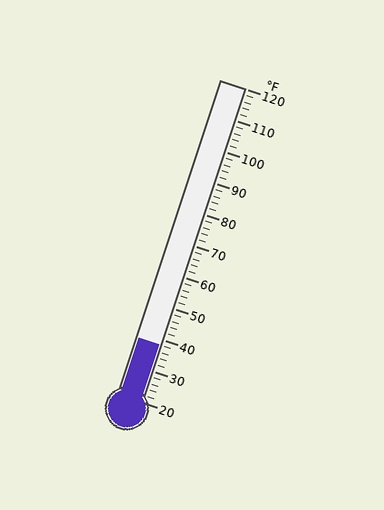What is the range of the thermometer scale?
The thermometer scale ranges from 20°F to 120°F.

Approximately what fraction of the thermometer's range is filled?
The thermometer is filled to approximately 20% of its range.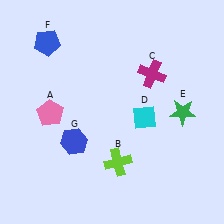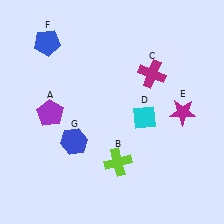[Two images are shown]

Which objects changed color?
A changed from pink to purple. E changed from green to magenta.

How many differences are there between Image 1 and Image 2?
There are 2 differences between the two images.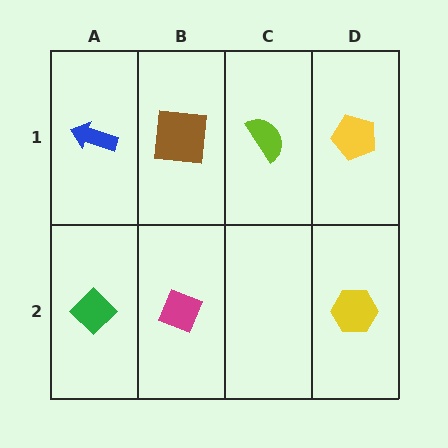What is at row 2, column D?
A yellow hexagon.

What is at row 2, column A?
A green diamond.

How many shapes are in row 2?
3 shapes.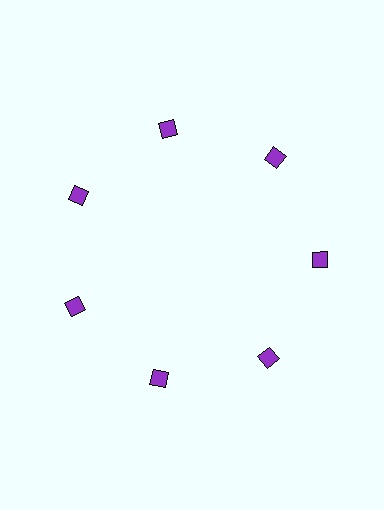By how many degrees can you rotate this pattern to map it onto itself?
The pattern maps onto itself every 51 degrees of rotation.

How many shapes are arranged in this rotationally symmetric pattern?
There are 7 shapes, arranged in 7 groups of 1.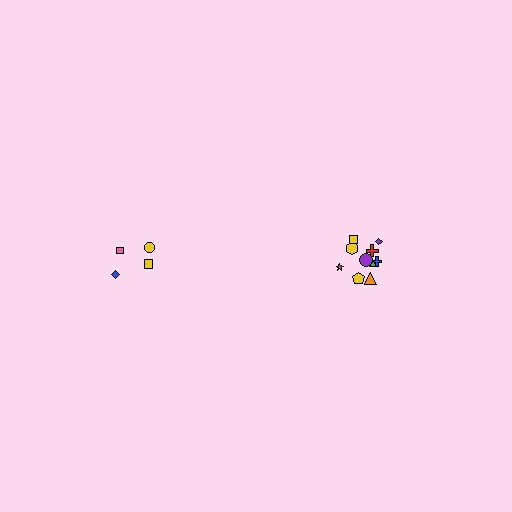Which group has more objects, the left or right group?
The right group.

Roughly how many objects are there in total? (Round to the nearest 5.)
Roughly 15 objects in total.